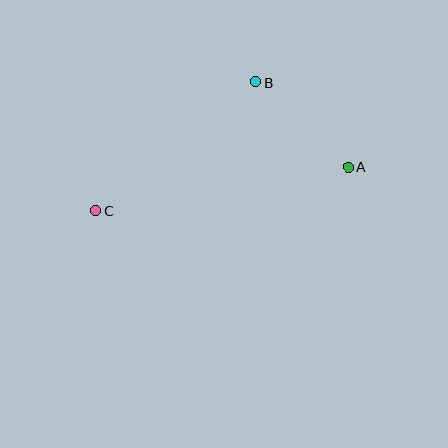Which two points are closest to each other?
Points A and B are closest to each other.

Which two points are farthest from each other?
Points A and C are farthest from each other.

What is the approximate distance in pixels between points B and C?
The distance between B and C is approximately 205 pixels.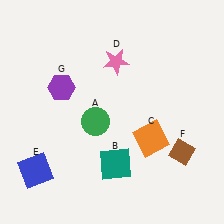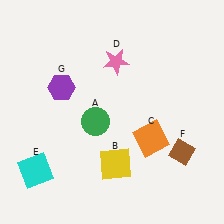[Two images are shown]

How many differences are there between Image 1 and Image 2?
There are 2 differences between the two images.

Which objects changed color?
B changed from teal to yellow. E changed from blue to cyan.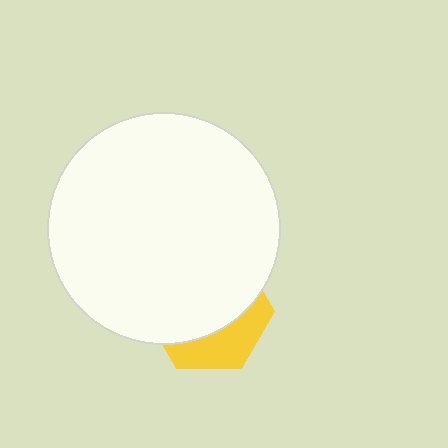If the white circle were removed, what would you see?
You would see the complete yellow hexagon.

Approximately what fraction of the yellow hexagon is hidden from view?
Roughly 67% of the yellow hexagon is hidden behind the white circle.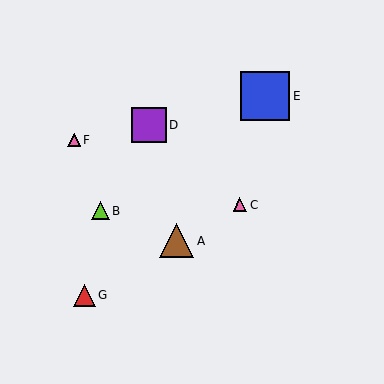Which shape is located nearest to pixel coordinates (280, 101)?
The blue square (labeled E) at (265, 96) is nearest to that location.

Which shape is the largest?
The blue square (labeled E) is the largest.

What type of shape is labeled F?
Shape F is a pink triangle.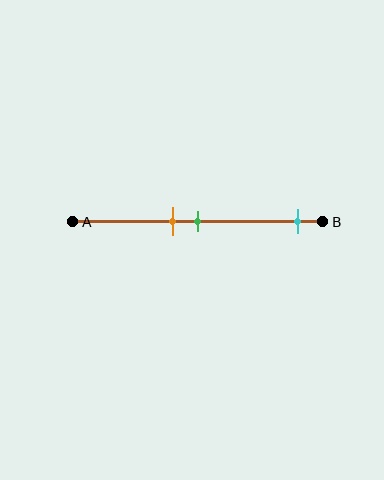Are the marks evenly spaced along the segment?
No, the marks are not evenly spaced.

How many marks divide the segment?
There are 3 marks dividing the segment.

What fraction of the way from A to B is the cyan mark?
The cyan mark is approximately 90% (0.9) of the way from A to B.